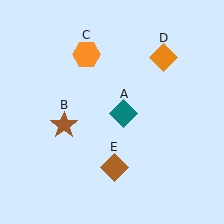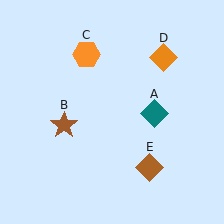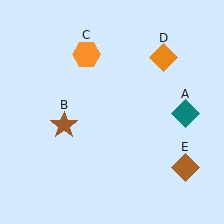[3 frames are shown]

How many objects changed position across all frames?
2 objects changed position: teal diamond (object A), brown diamond (object E).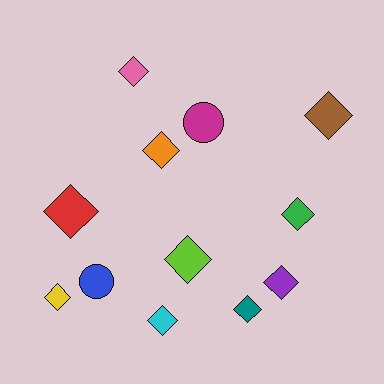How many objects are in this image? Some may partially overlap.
There are 12 objects.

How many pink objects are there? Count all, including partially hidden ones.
There is 1 pink object.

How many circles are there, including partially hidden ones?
There are 2 circles.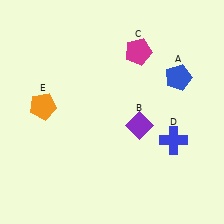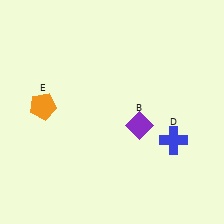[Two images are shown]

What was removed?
The magenta pentagon (C), the blue pentagon (A) were removed in Image 2.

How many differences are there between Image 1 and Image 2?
There are 2 differences between the two images.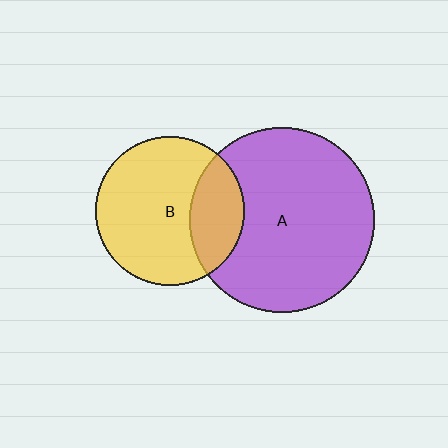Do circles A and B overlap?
Yes.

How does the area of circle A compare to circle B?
Approximately 1.6 times.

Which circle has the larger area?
Circle A (purple).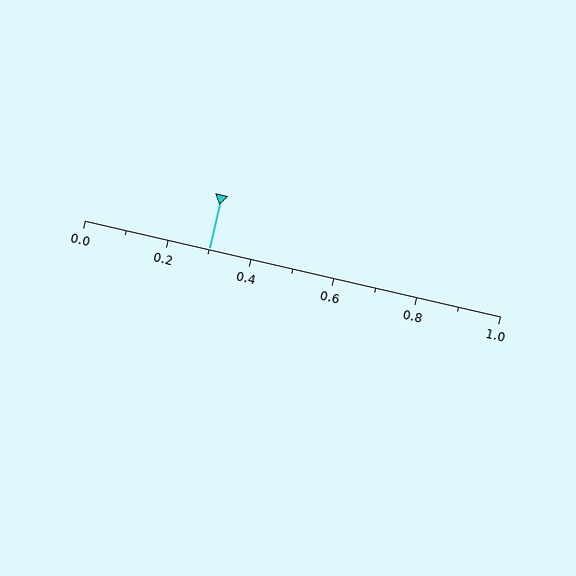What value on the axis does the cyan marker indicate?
The marker indicates approximately 0.3.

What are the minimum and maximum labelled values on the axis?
The axis runs from 0.0 to 1.0.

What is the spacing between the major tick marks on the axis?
The major ticks are spaced 0.2 apart.